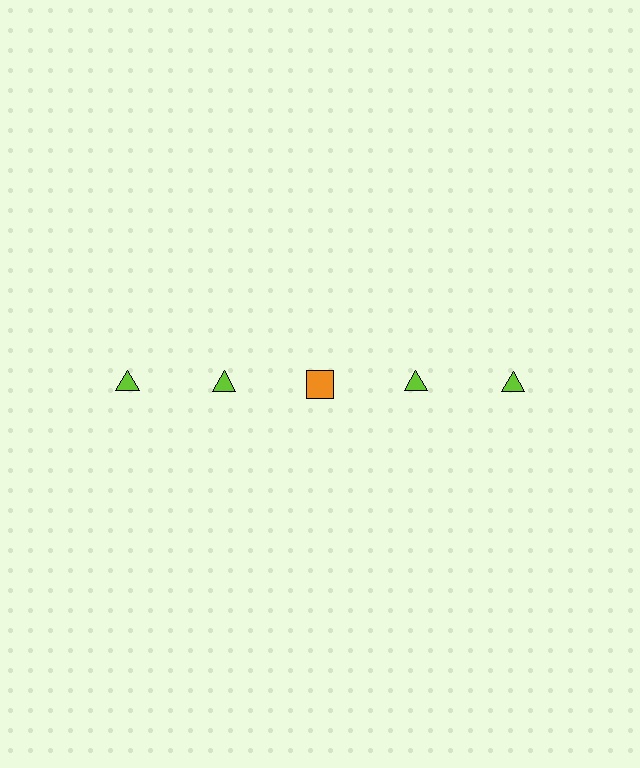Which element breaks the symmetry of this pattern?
The orange square in the top row, center column breaks the symmetry. All other shapes are lime triangles.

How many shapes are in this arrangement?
There are 5 shapes arranged in a grid pattern.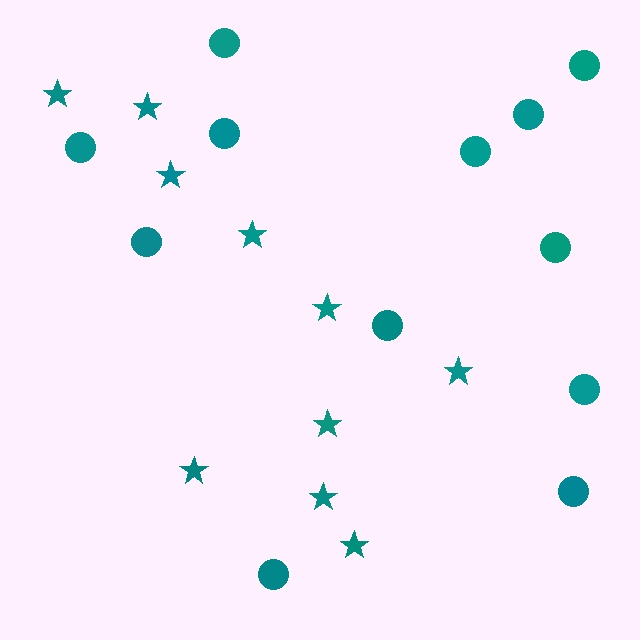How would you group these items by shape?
There are 2 groups: one group of circles (12) and one group of stars (10).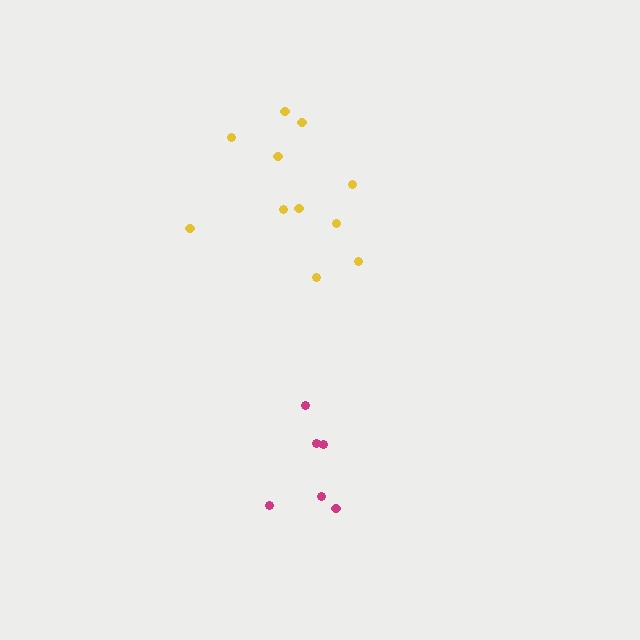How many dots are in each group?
Group 1: 6 dots, Group 2: 11 dots (17 total).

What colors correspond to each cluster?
The clusters are colored: magenta, yellow.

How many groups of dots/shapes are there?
There are 2 groups.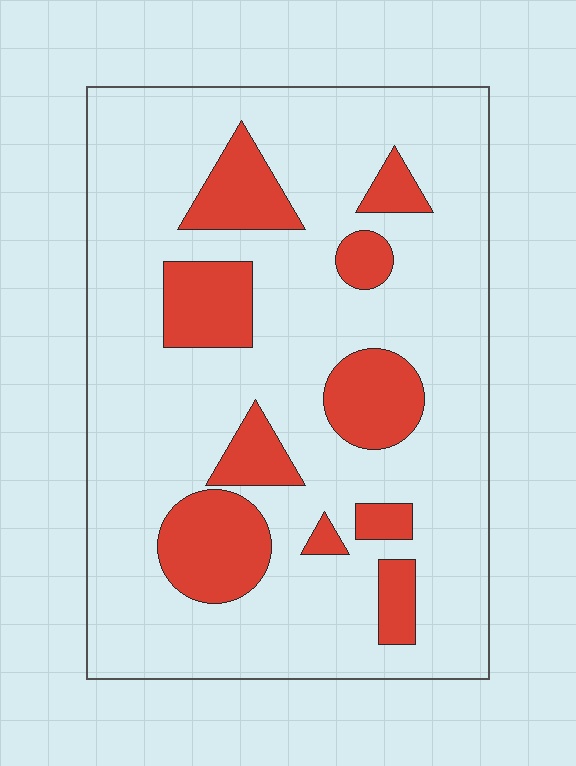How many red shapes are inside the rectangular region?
10.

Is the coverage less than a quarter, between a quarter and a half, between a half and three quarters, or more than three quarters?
Less than a quarter.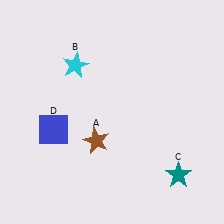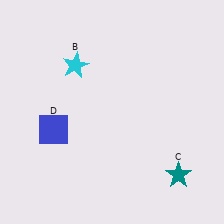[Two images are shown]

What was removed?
The brown star (A) was removed in Image 2.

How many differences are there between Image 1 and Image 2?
There is 1 difference between the two images.